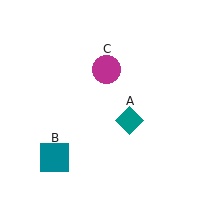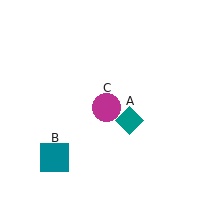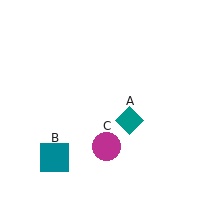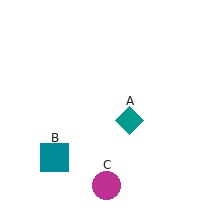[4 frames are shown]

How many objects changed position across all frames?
1 object changed position: magenta circle (object C).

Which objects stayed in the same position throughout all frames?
Teal diamond (object A) and teal square (object B) remained stationary.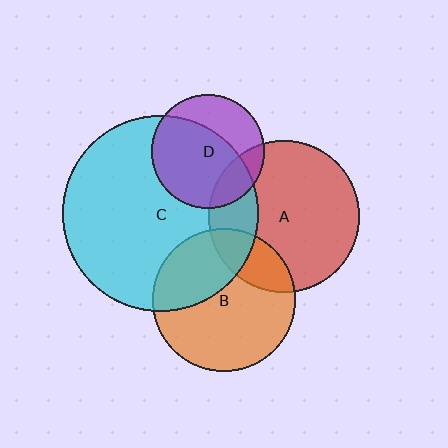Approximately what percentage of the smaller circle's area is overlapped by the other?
Approximately 25%.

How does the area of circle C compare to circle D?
Approximately 3.0 times.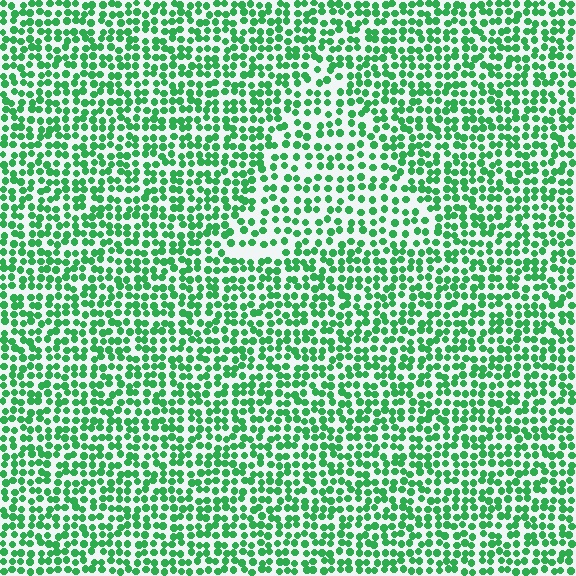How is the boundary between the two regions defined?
The boundary is defined by a change in element density (approximately 1.5x ratio). All elements are the same color, size, and shape.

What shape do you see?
I see a triangle.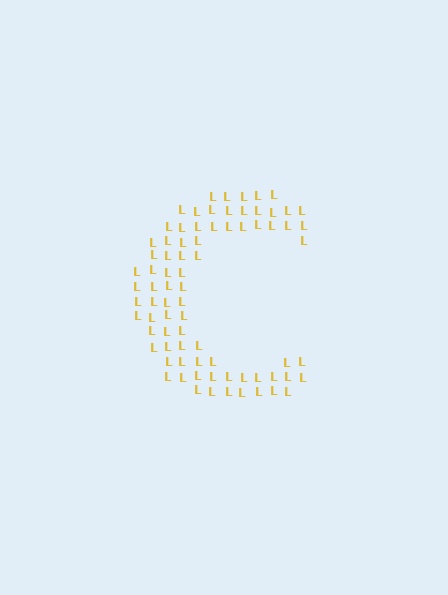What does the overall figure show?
The overall figure shows the letter C.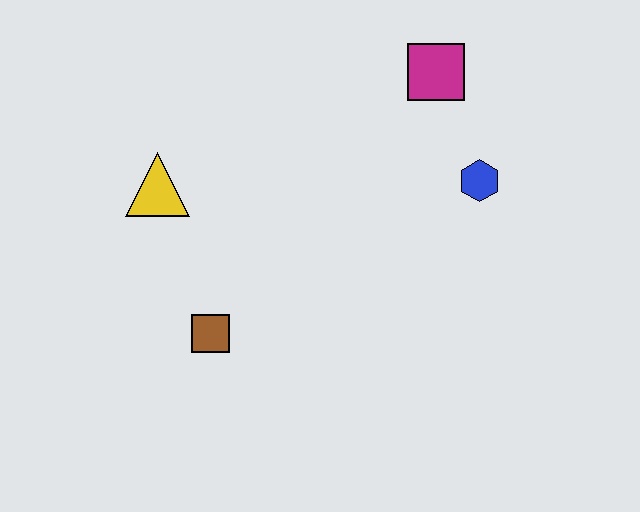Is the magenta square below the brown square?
No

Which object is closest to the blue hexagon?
The magenta square is closest to the blue hexagon.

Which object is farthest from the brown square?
The magenta square is farthest from the brown square.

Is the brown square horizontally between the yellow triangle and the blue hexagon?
Yes